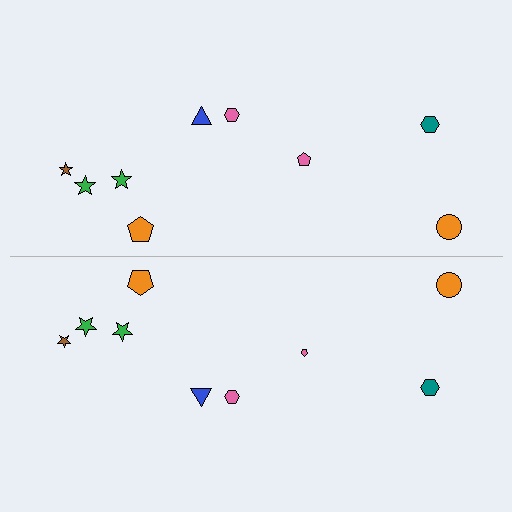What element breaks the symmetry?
The pink pentagon on the bottom side has a different size than its mirror counterpart.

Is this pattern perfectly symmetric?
No, the pattern is not perfectly symmetric. The pink pentagon on the bottom side has a different size than its mirror counterpart.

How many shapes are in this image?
There are 18 shapes in this image.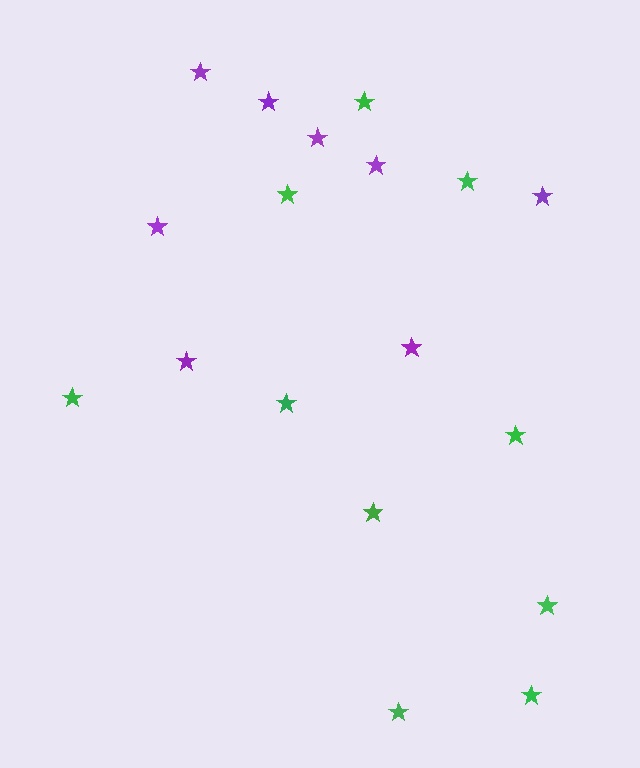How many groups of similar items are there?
There are 2 groups: one group of green stars (10) and one group of purple stars (8).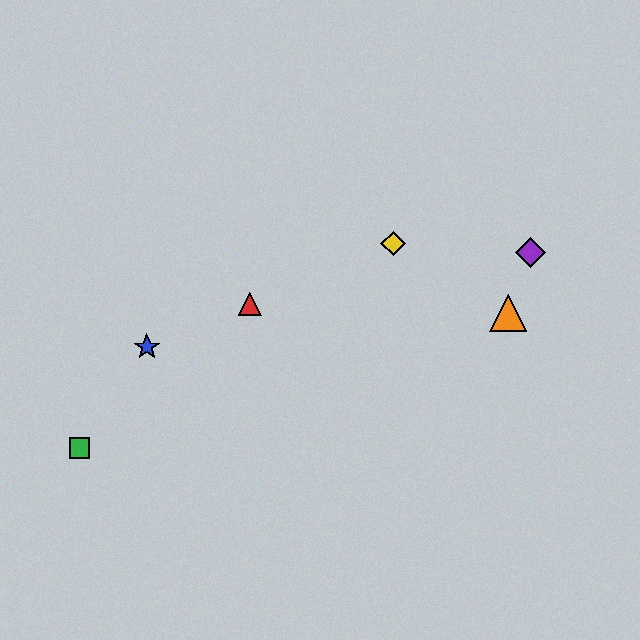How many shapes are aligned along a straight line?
3 shapes (the red triangle, the blue star, the yellow diamond) are aligned along a straight line.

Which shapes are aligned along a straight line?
The red triangle, the blue star, the yellow diamond are aligned along a straight line.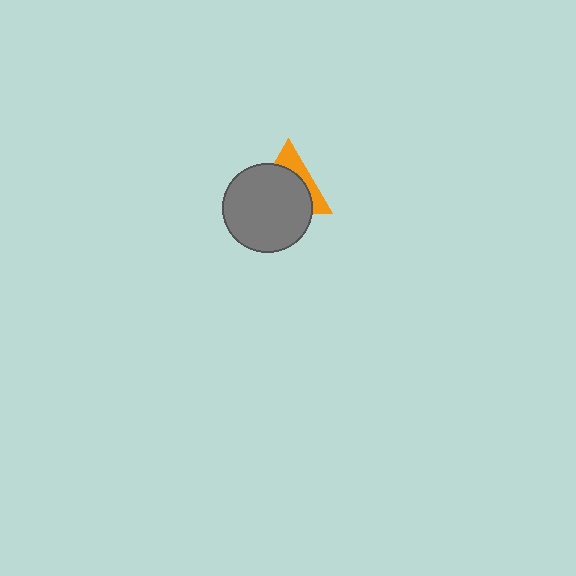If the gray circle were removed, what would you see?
You would see the complete orange triangle.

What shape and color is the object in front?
The object in front is a gray circle.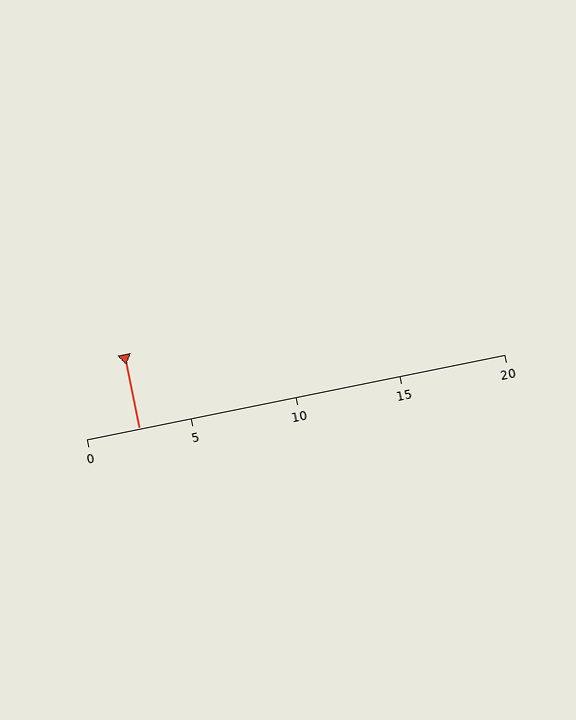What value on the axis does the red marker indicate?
The marker indicates approximately 2.5.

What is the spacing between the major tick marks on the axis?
The major ticks are spaced 5 apart.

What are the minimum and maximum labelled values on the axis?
The axis runs from 0 to 20.